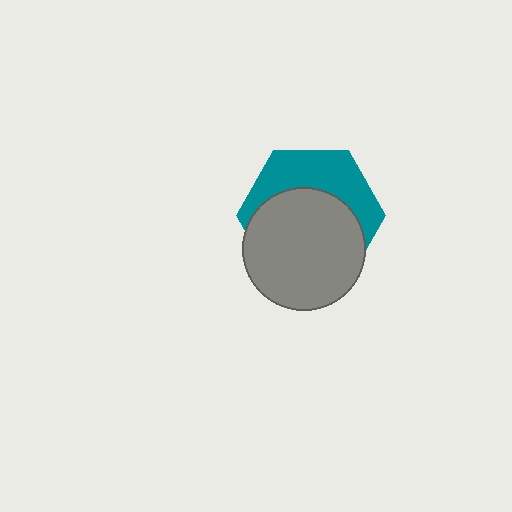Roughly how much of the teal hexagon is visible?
A small part of it is visible (roughly 40%).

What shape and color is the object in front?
The object in front is a gray circle.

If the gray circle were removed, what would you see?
You would see the complete teal hexagon.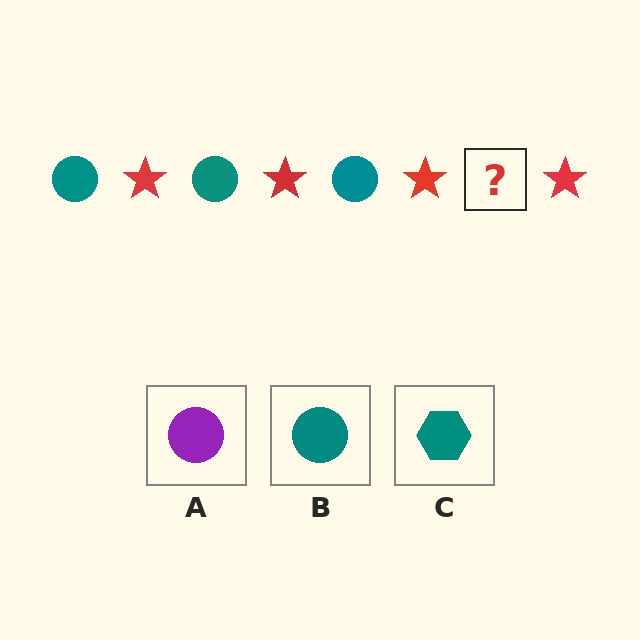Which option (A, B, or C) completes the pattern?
B.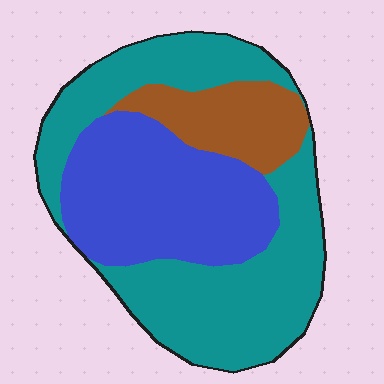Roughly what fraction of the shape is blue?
Blue covers around 35% of the shape.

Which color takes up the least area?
Brown, at roughly 15%.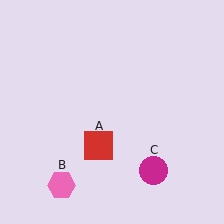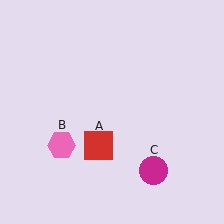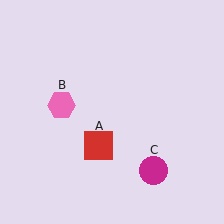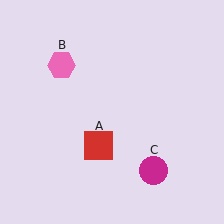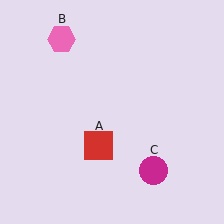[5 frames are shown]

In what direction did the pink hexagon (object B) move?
The pink hexagon (object B) moved up.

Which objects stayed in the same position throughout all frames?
Red square (object A) and magenta circle (object C) remained stationary.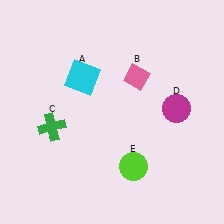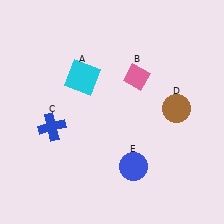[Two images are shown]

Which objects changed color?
C changed from green to blue. D changed from magenta to brown. E changed from lime to blue.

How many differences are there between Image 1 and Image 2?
There are 3 differences between the two images.